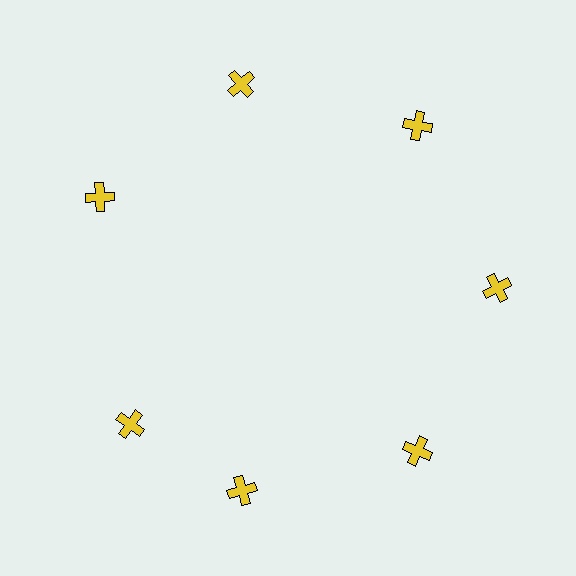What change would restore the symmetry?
The symmetry would be restored by rotating it back into even spacing with its neighbors so that all 7 crosses sit at equal angles and equal distance from the center.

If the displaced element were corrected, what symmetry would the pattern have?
It would have 7-fold rotational symmetry — the pattern would map onto itself every 51 degrees.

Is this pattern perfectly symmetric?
No. The 7 yellow crosses are arranged in a ring, but one element near the 8 o'clock position is rotated out of alignment along the ring, breaking the 7-fold rotational symmetry.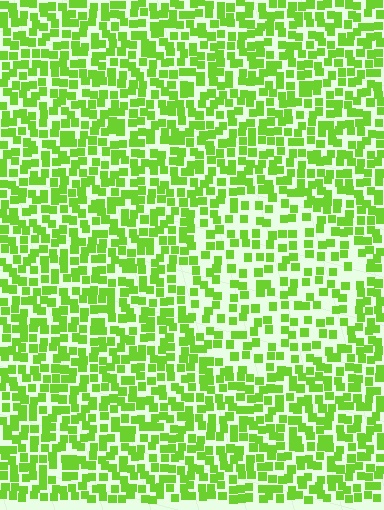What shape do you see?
I see a circle.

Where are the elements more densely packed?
The elements are more densely packed outside the circle boundary.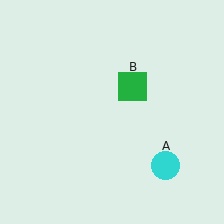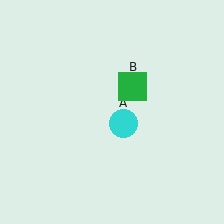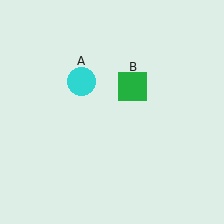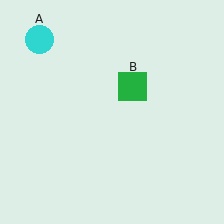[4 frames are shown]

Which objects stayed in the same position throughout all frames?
Green square (object B) remained stationary.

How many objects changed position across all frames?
1 object changed position: cyan circle (object A).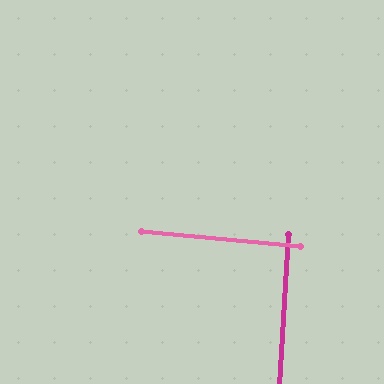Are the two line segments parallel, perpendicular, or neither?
Perpendicular — they meet at approximately 88°.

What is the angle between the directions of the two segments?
Approximately 88 degrees.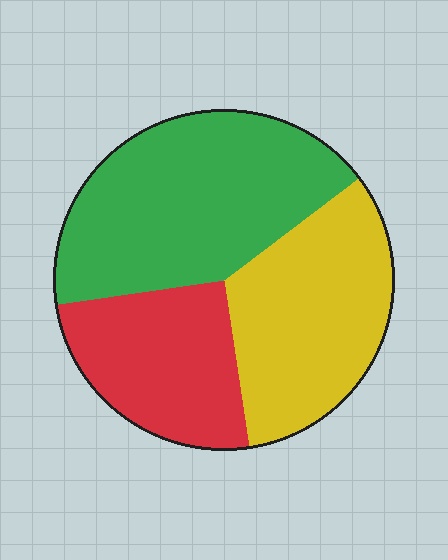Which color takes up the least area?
Red, at roughly 25%.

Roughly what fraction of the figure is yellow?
Yellow takes up about one third (1/3) of the figure.